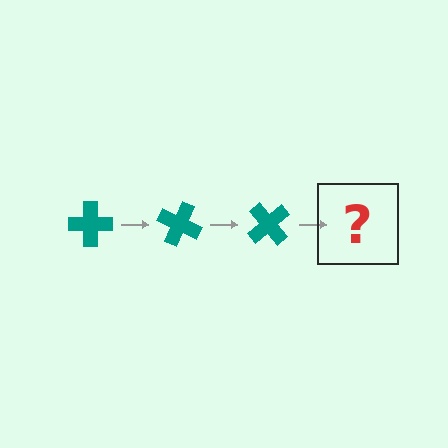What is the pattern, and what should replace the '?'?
The pattern is that the cross rotates 25 degrees each step. The '?' should be a teal cross rotated 75 degrees.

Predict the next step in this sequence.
The next step is a teal cross rotated 75 degrees.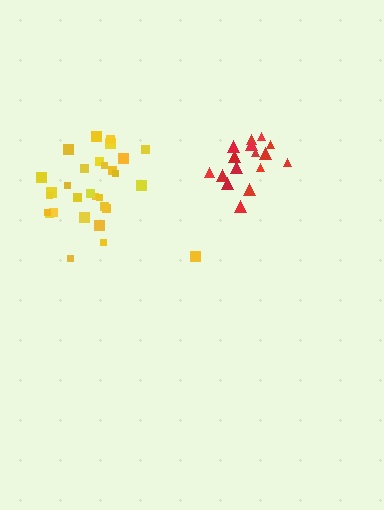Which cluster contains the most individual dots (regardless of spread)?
Yellow (30).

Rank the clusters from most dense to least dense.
red, yellow.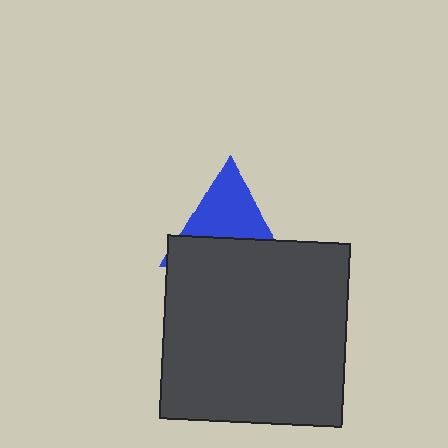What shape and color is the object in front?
The object in front is a dark gray square.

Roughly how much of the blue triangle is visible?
About half of it is visible (roughly 53%).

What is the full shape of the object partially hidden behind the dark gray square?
The partially hidden object is a blue triangle.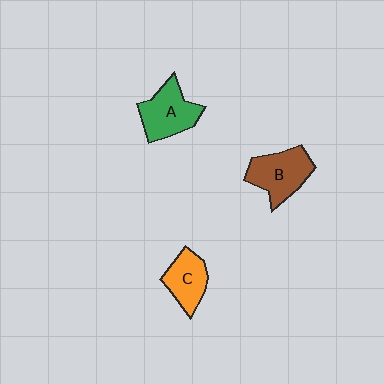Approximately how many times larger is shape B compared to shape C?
Approximately 1.3 times.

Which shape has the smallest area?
Shape C (orange).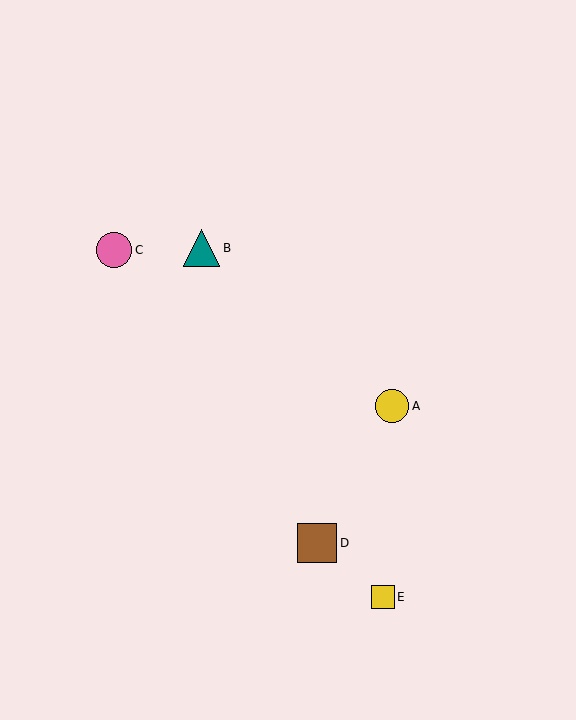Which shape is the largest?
The brown square (labeled D) is the largest.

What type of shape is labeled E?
Shape E is a yellow square.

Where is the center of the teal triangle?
The center of the teal triangle is at (201, 248).